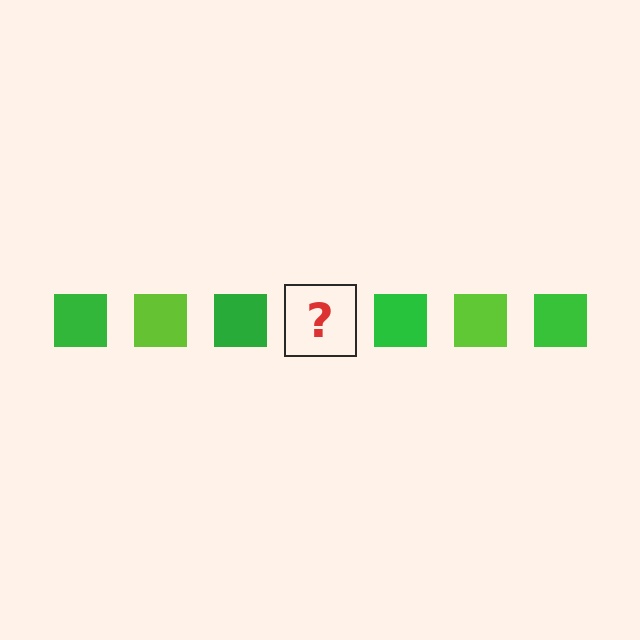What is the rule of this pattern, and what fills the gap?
The rule is that the pattern cycles through green, lime squares. The gap should be filled with a lime square.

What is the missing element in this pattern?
The missing element is a lime square.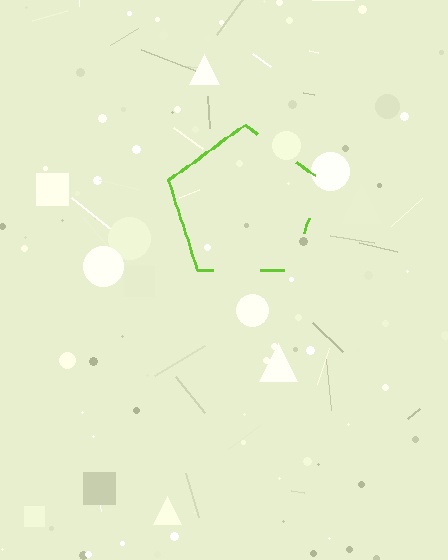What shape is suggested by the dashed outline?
The dashed outline suggests a pentagon.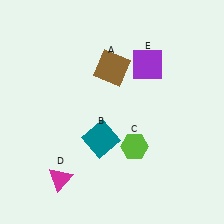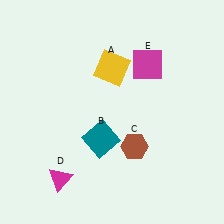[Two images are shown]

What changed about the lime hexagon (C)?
In Image 1, C is lime. In Image 2, it changed to brown.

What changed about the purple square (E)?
In Image 1, E is purple. In Image 2, it changed to magenta.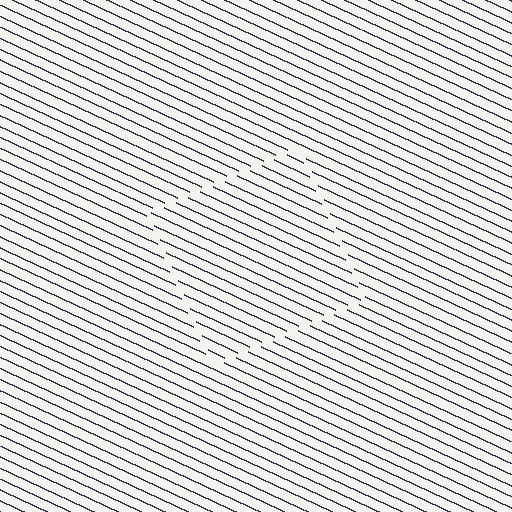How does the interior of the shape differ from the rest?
The interior of the shape contains the same grating, shifted by half a period — the contour is defined by the phase discontinuity where line-ends from the inner and outer gratings abut.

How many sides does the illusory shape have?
4 sides — the line-ends trace a square.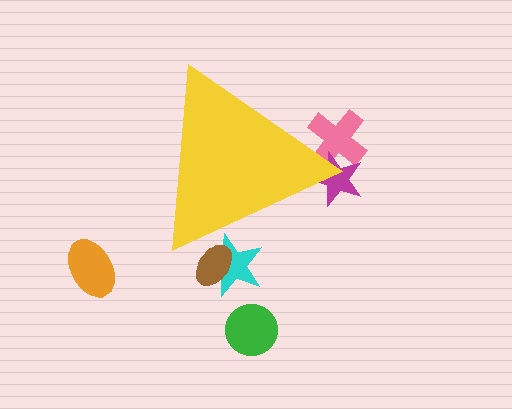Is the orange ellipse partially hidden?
No, the orange ellipse is fully visible.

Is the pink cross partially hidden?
Yes, the pink cross is partially hidden behind the yellow triangle.